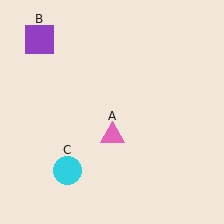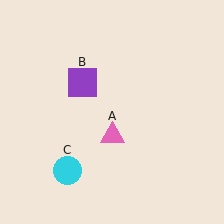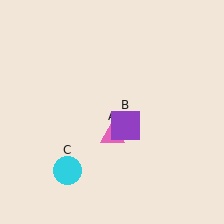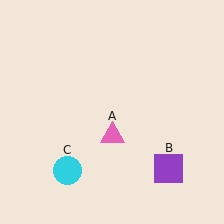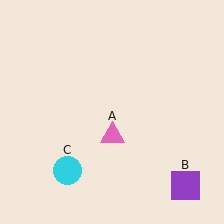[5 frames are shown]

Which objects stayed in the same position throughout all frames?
Pink triangle (object A) and cyan circle (object C) remained stationary.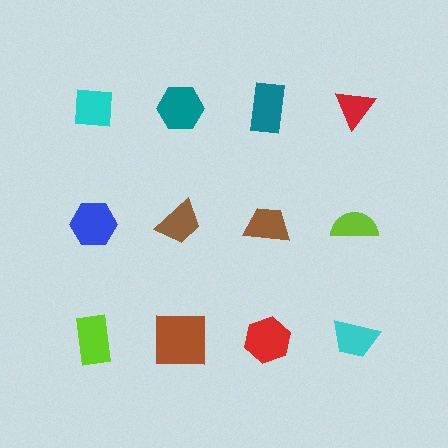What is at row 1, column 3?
A teal rectangle.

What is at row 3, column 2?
A brown square.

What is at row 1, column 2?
A teal hexagon.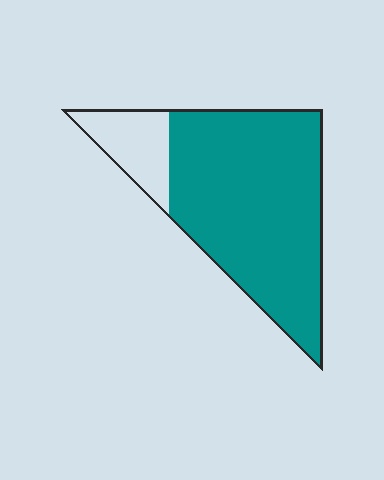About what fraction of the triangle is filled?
About five sixths (5/6).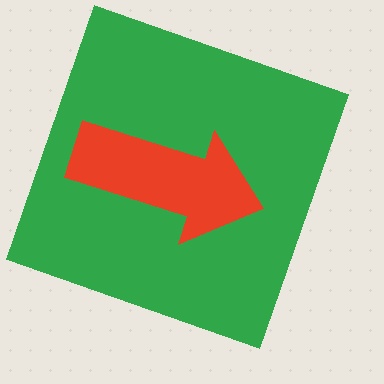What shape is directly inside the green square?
The red arrow.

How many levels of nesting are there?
2.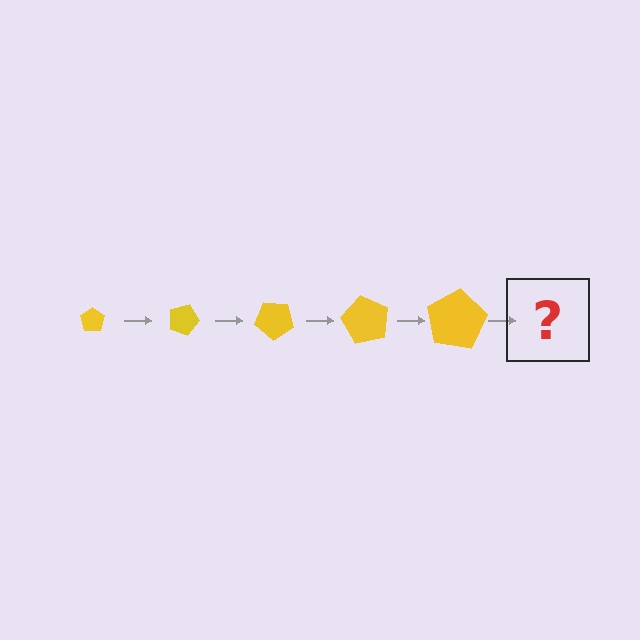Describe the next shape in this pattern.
It should be a pentagon, larger than the previous one and rotated 100 degrees from the start.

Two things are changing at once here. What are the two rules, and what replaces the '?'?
The two rules are that the pentagon grows larger each step and it rotates 20 degrees each step. The '?' should be a pentagon, larger than the previous one and rotated 100 degrees from the start.